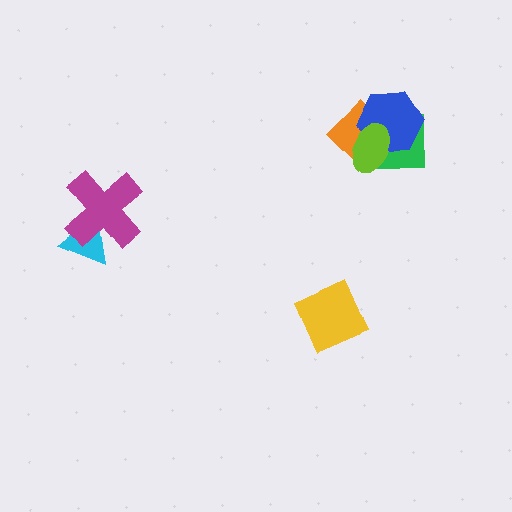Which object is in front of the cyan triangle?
The magenta cross is in front of the cyan triangle.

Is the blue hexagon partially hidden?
Yes, it is partially covered by another shape.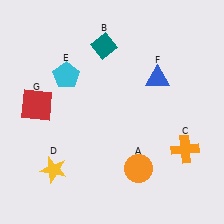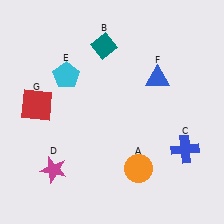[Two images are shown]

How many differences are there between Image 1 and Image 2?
There are 2 differences between the two images.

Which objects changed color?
C changed from orange to blue. D changed from yellow to magenta.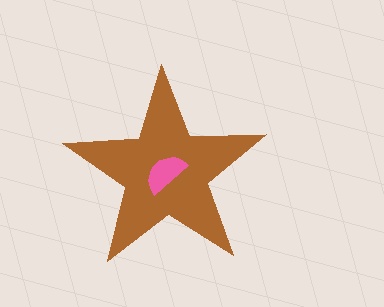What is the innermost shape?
The pink semicircle.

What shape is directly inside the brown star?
The pink semicircle.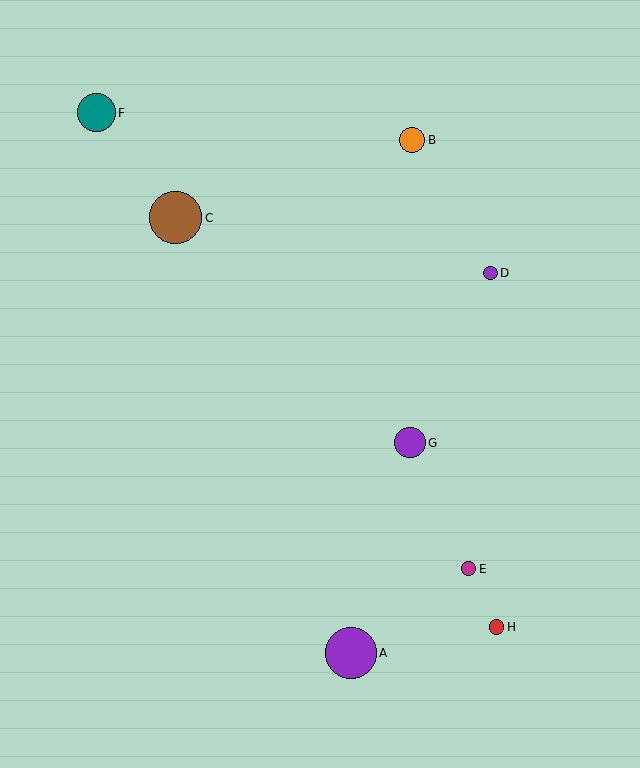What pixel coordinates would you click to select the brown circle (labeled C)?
Click at (176, 218) to select the brown circle C.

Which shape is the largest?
The brown circle (labeled C) is the largest.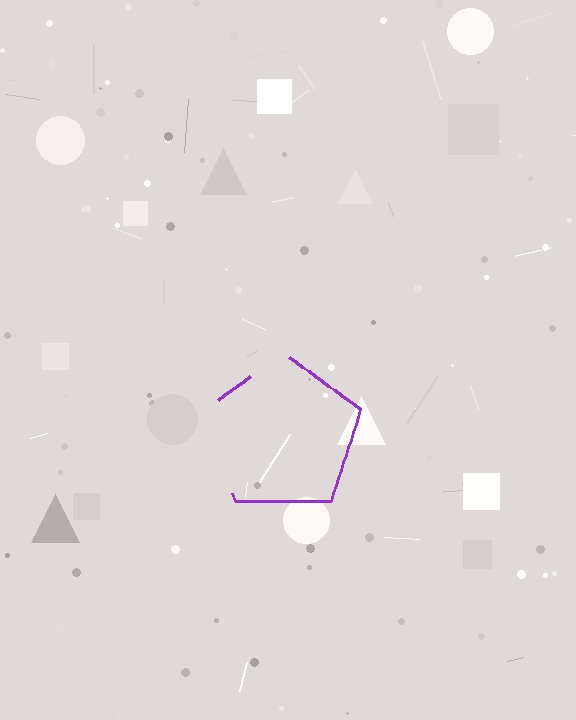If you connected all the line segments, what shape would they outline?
They would outline a pentagon.